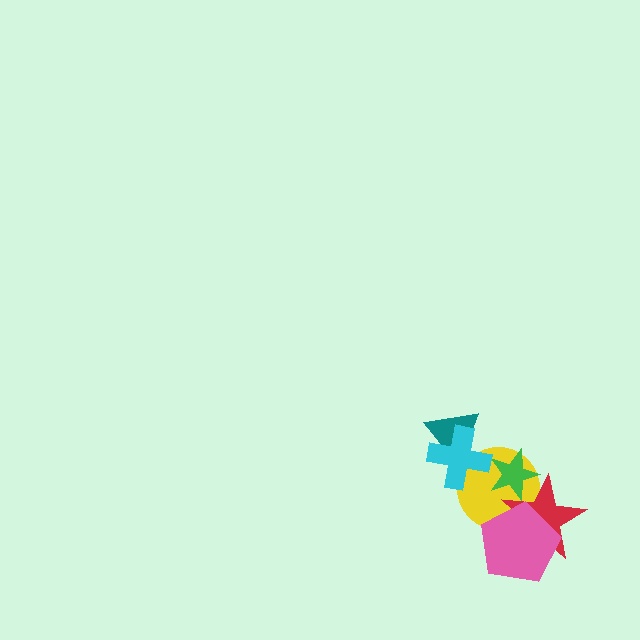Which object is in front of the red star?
The pink pentagon is in front of the red star.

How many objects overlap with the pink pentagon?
2 objects overlap with the pink pentagon.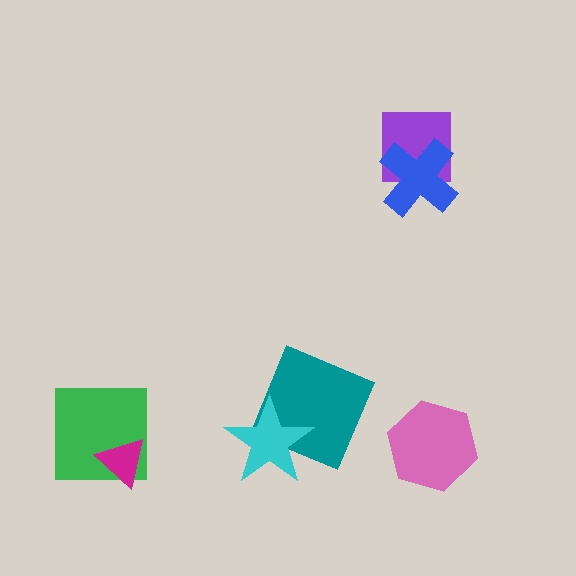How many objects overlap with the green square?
1 object overlaps with the green square.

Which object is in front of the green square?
The magenta triangle is in front of the green square.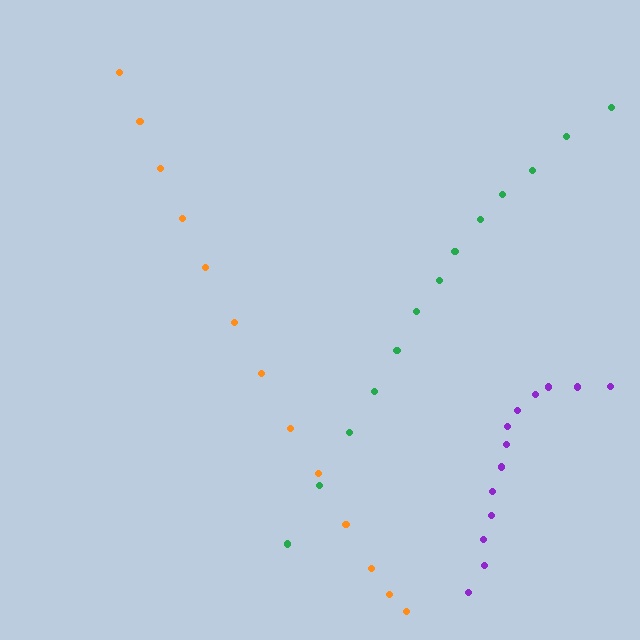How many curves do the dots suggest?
There are 3 distinct paths.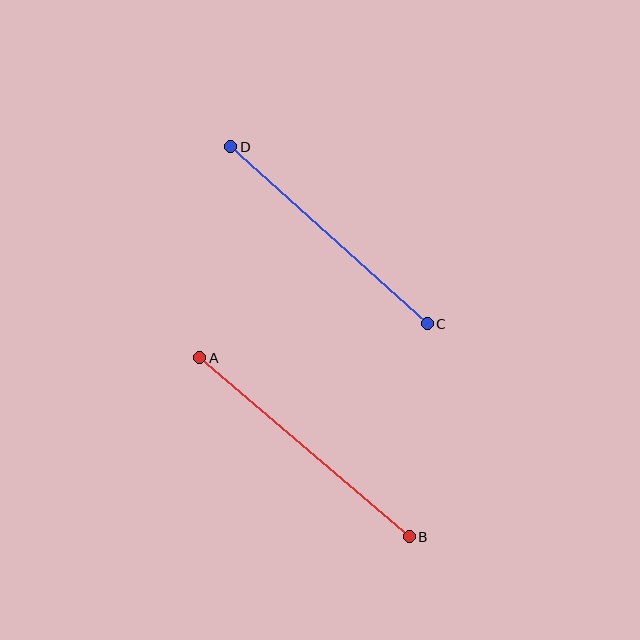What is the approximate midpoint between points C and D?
The midpoint is at approximately (329, 235) pixels.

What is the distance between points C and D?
The distance is approximately 264 pixels.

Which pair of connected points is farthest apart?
Points A and B are farthest apart.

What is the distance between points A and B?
The distance is approximately 276 pixels.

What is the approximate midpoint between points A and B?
The midpoint is at approximately (305, 447) pixels.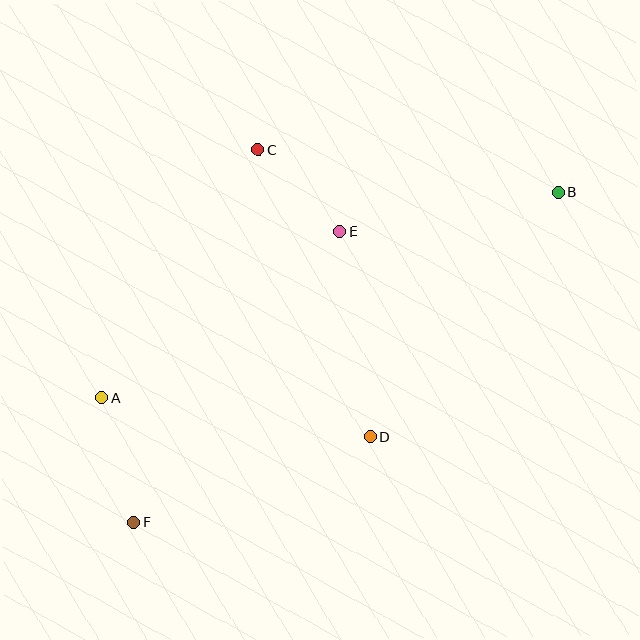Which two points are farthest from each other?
Points B and F are farthest from each other.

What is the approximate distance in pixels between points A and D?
The distance between A and D is approximately 271 pixels.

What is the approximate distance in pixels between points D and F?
The distance between D and F is approximately 251 pixels.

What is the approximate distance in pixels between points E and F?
The distance between E and F is approximately 356 pixels.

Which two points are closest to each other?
Points C and E are closest to each other.